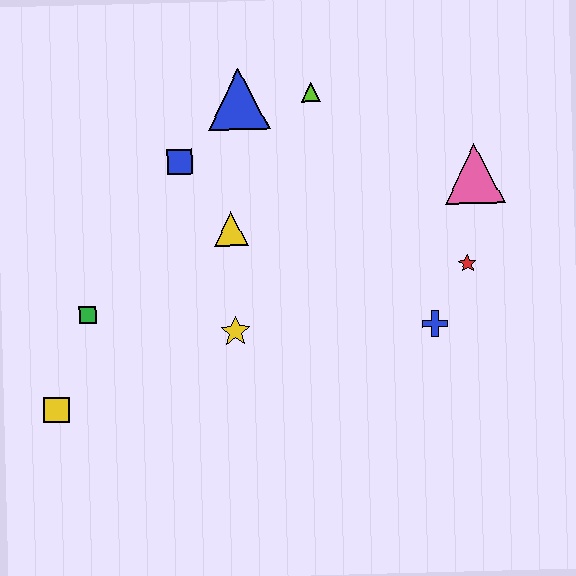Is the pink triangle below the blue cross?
No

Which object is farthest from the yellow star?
The pink triangle is farthest from the yellow star.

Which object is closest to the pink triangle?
The red star is closest to the pink triangle.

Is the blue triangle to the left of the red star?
Yes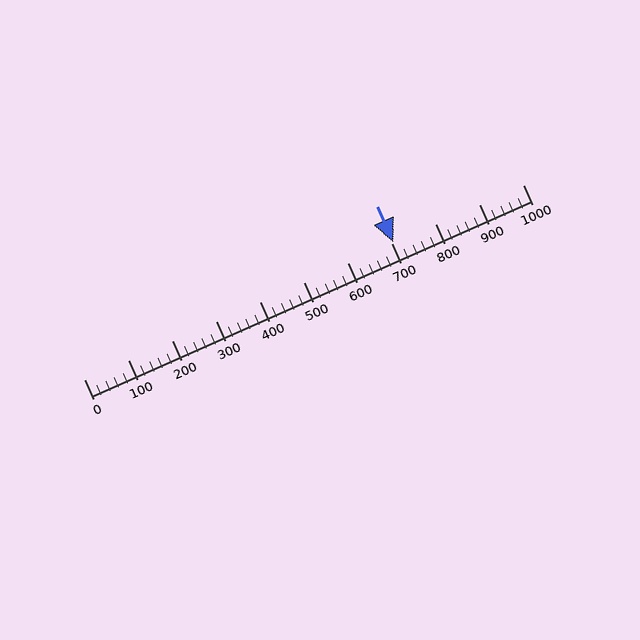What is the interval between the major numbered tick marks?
The major tick marks are spaced 100 units apart.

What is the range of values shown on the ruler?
The ruler shows values from 0 to 1000.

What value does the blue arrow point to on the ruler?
The blue arrow points to approximately 706.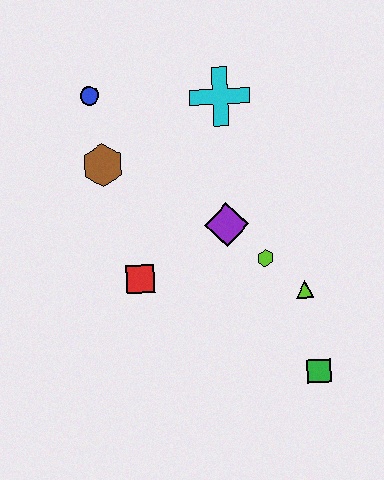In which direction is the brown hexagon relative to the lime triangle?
The brown hexagon is to the left of the lime triangle.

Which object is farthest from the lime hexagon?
The blue circle is farthest from the lime hexagon.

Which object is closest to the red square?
The purple diamond is closest to the red square.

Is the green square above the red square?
No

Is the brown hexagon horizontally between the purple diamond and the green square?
No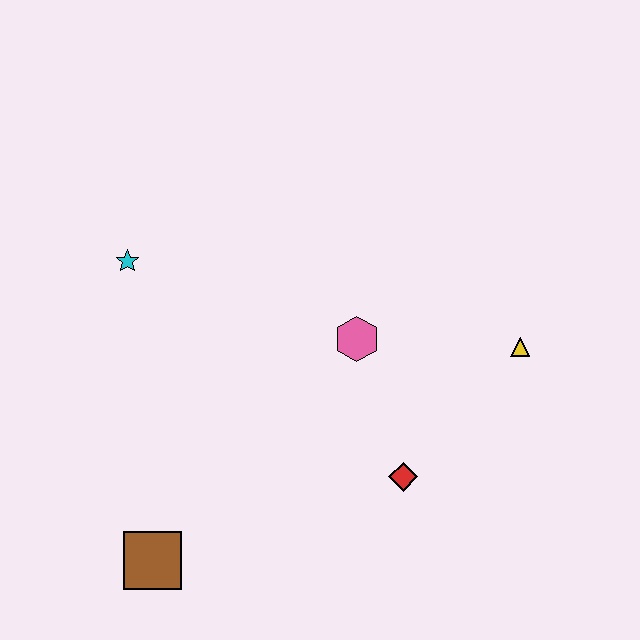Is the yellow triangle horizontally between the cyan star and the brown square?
No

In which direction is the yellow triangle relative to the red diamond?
The yellow triangle is above the red diamond.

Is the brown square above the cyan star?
No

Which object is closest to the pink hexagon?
The red diamond is closest to the pink hexagon.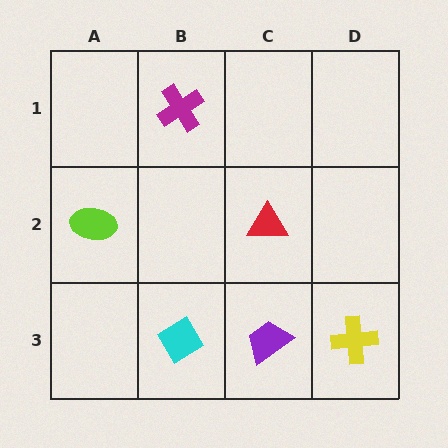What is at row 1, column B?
A magenta cross.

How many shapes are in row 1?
1 shape.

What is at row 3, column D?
A yellow cross.